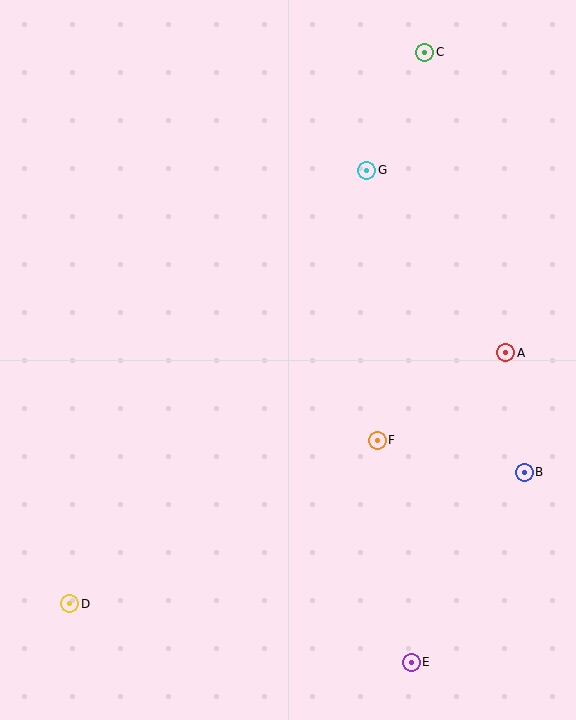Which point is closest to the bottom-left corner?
Point D is closest to the bottom-left corner.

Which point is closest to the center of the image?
Point F at (377, 440) is closest to the center.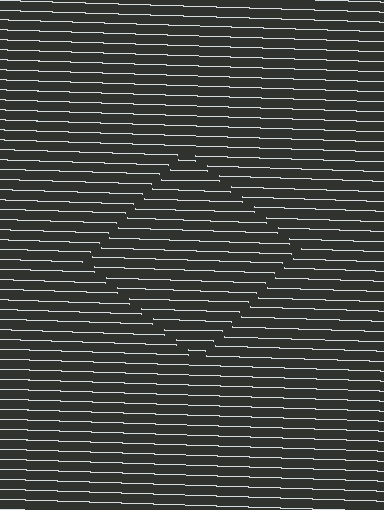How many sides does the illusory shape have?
4 sides — the line-ends trace a square.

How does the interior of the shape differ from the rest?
The interior of the shape contains the same grating, shifted by half a period — the contour is defined by the phase discontinuity where line-ends from the inner and outer gratings abut.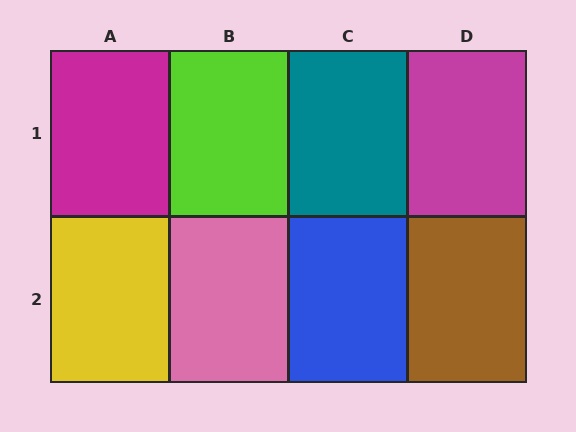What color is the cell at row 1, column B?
Lime.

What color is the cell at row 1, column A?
Magenta.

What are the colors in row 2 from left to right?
Yellow, pink, blue, brown.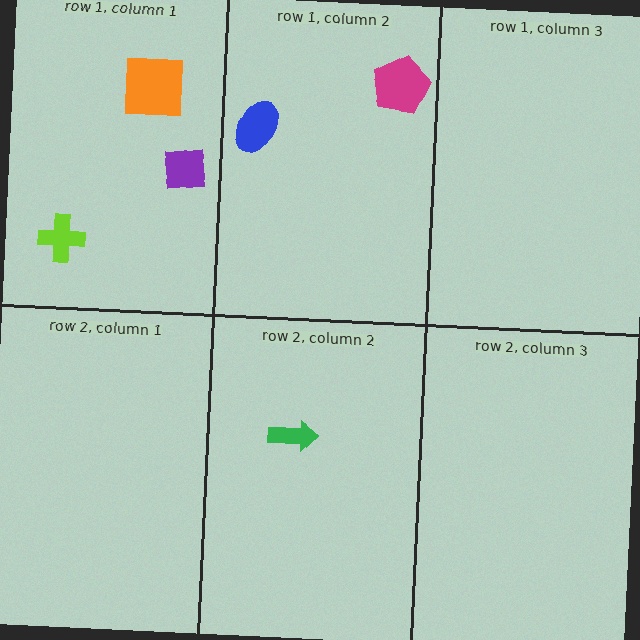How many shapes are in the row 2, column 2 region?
1.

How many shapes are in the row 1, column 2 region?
2.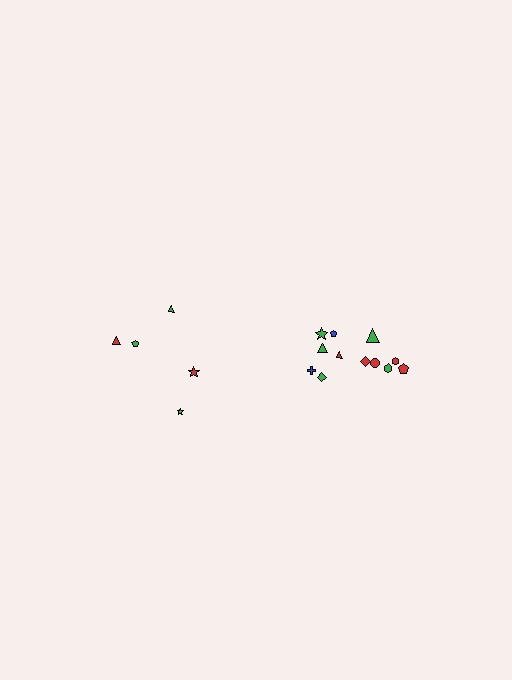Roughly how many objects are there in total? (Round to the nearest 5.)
Roughly 15 objects in total.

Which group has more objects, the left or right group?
The right group.